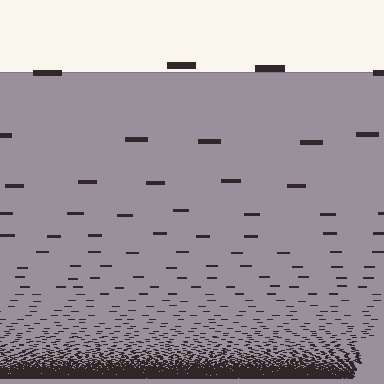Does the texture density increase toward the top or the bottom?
Density increases toward the bottom.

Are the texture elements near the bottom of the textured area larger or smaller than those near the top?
Smaller. The gradient is inverted — elements near the bottom are smaller and denser.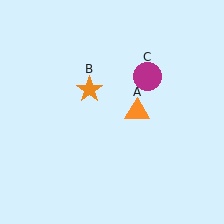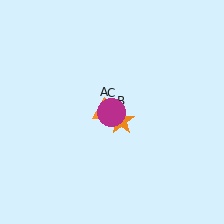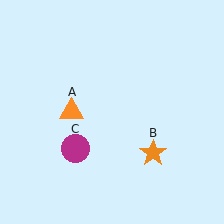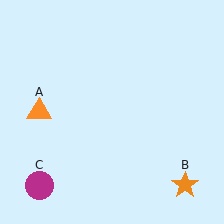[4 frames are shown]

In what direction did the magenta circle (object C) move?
The magenta circle (object C) moved down and to the left.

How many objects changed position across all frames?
3 objects changed position: orange triangle (object A), orange star (object B), magenta circle (object C).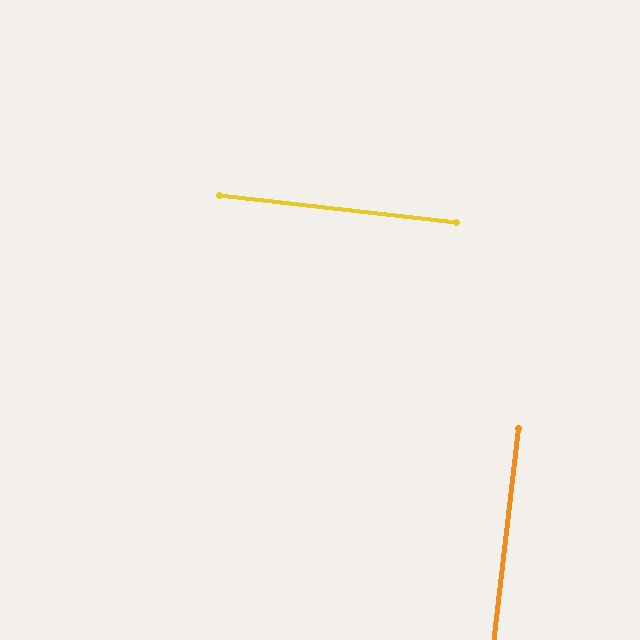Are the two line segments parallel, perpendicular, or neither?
Perpendicular — they meet at approximately 90°.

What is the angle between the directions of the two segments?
Approximately 90 degrees.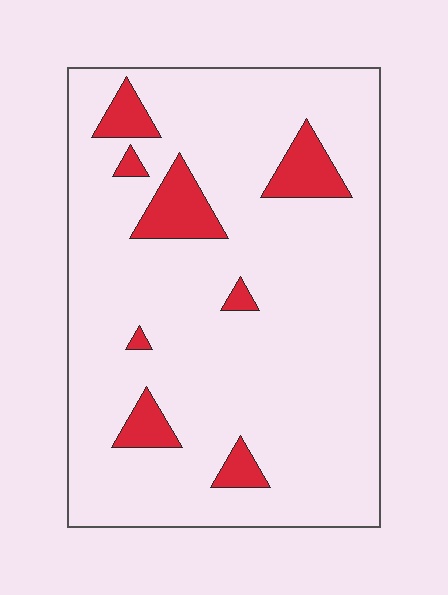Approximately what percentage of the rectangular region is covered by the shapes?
Approximately 10%.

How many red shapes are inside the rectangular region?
8.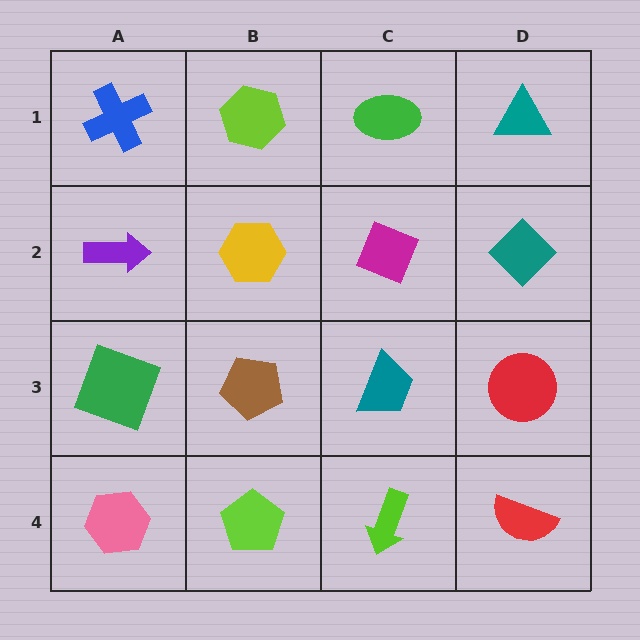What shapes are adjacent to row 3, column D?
A teal diamond (row 2, column D), a red semicircle (row 4, column D), a teal trapezoid (row 3, column C).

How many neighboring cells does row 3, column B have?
4.